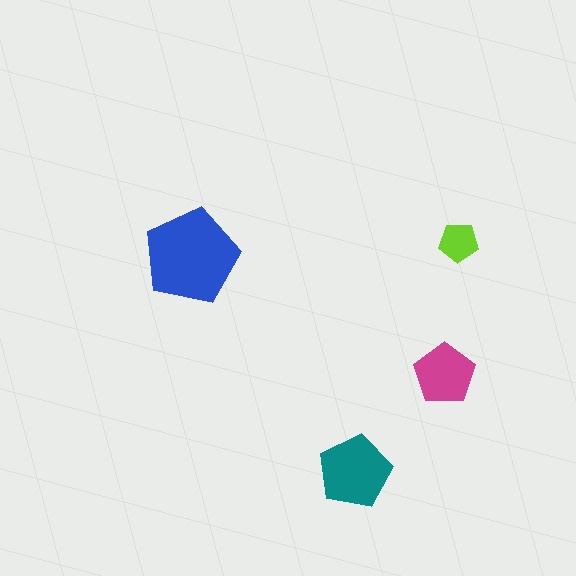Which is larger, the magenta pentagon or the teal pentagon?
The teal one.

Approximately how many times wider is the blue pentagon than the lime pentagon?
About 2.5 times wider.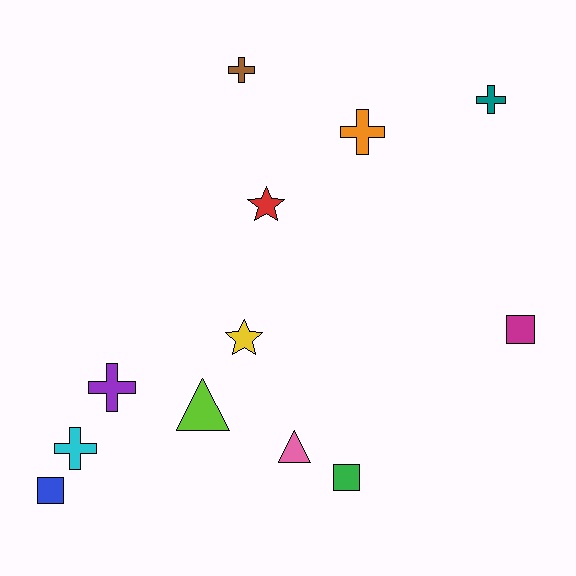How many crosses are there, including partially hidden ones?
There are 5 crosses.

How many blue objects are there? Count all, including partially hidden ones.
There is 1 blue object.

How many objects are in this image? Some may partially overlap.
There are 12 objects.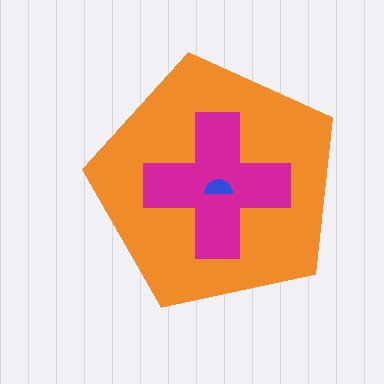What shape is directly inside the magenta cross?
The blue semicircle.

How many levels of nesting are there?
3.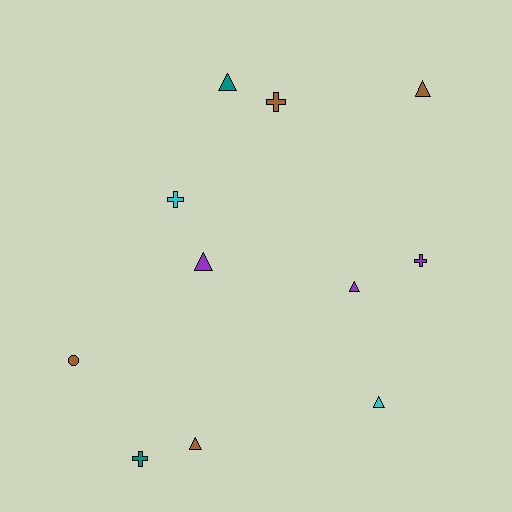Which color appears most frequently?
Brown, with 4 objects.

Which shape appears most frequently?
Triangle, with 6 objects.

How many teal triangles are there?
There is 1 teal triangle.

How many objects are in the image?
There are 11 objects.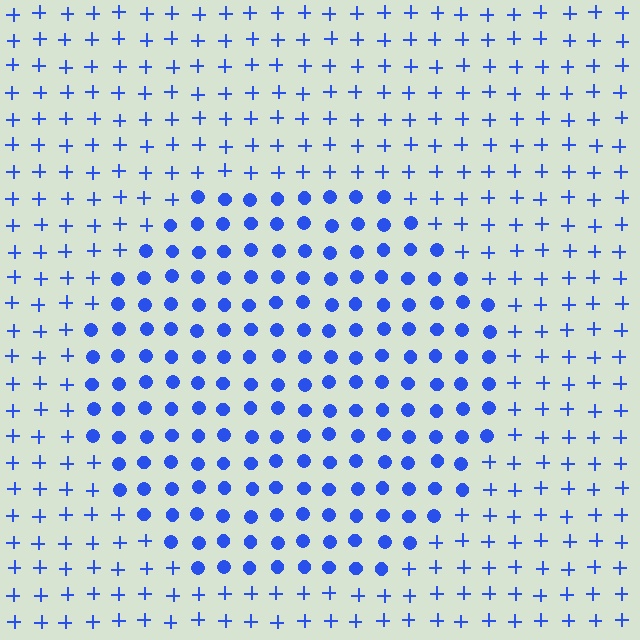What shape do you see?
I see a circle.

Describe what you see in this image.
The image is filled with small blue elements arranged in a uniform grid. A circle-shaped region contains circles, while the surrounding area contains plus signs. The boundary is defined purely by the change in element shape.